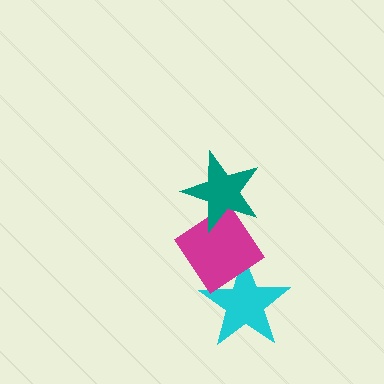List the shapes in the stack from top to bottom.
From top to bottom: the teal star, the magenta diamond, the cyan star.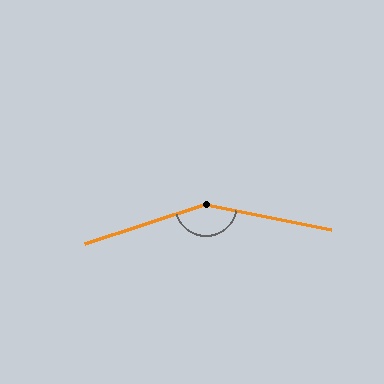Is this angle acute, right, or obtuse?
It is obtuse.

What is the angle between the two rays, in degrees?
Approximately 151 degrees.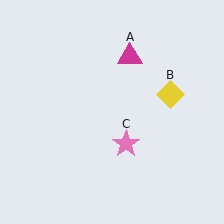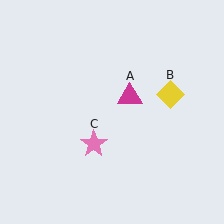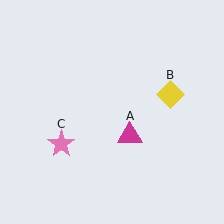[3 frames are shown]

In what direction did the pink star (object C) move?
The pink star (object C) moved left.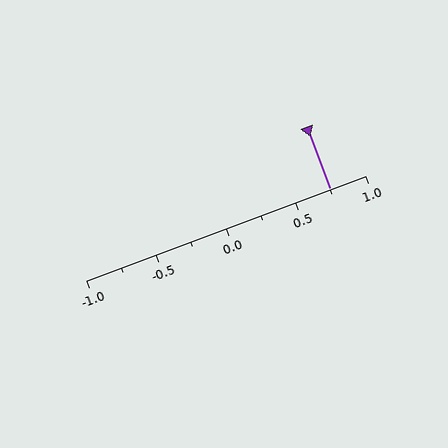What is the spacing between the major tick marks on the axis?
The major ticks are spaced 0.5 apart.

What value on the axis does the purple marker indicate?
The marker indicates approximately 0.75.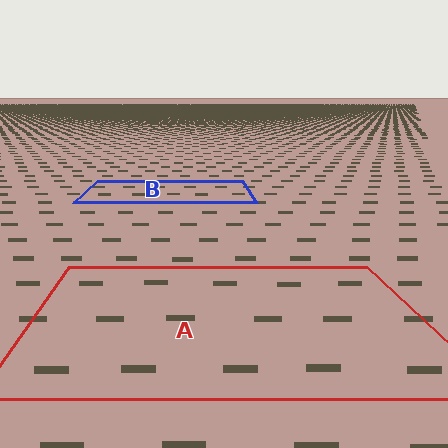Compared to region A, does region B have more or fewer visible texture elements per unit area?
Region B has more texture elements per unit area — they are packed more densely because it is farther away.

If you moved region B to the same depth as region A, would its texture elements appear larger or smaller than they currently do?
They would appear larger. At a closer depth, the same texture elements are projected at a bigger on-screen size.